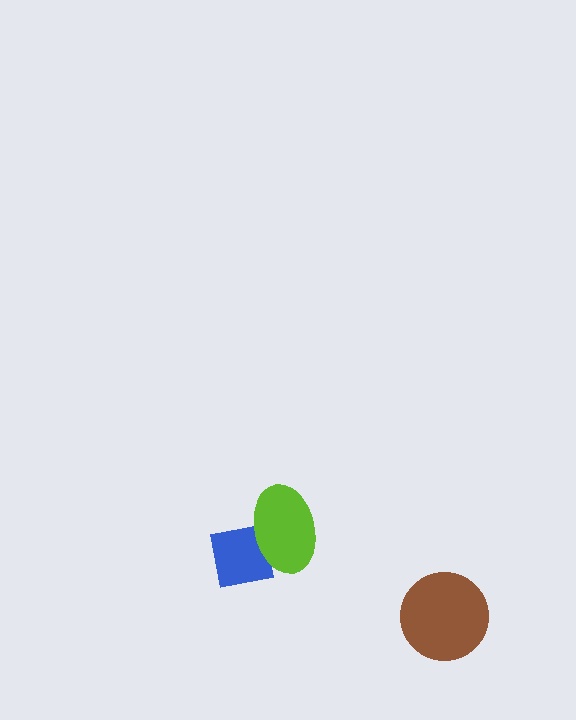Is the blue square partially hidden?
Yes, it is partially covered by another shape.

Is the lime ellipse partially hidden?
No, no other shape covers it.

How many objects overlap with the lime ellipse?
1 object overlaps with the lime ellipse.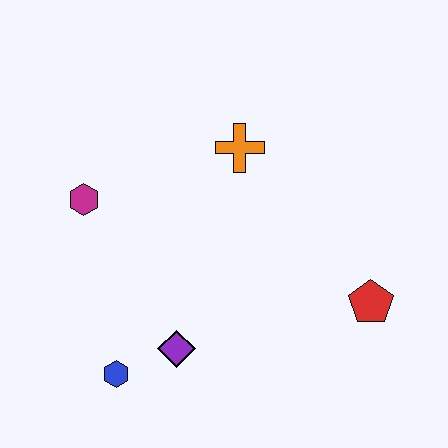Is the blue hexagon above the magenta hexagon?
No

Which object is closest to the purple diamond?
The blue hexagon is closest to the purple diamond.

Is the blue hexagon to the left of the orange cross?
Yes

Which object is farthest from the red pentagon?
The magenta hexagon is farthest from the red pentagon.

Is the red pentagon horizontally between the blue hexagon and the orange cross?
No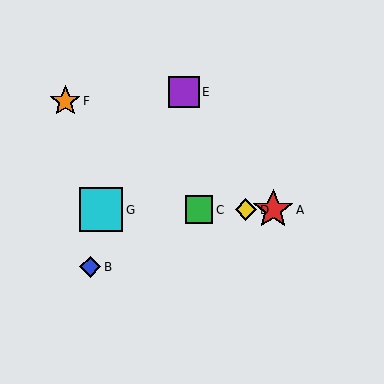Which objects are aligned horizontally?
Objects A, C, D, G are aligned horizontally.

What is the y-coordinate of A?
Object A is at y≈210.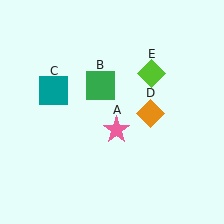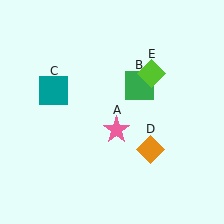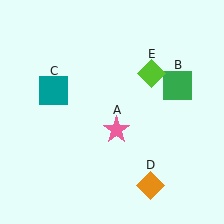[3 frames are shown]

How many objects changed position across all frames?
2 objects changed position: green square (object B), orange diamond (object D).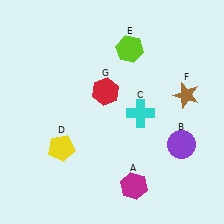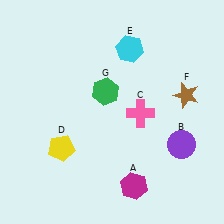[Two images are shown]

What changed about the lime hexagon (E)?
In Image 1, E is lime. In Image 2, it changed to cyan.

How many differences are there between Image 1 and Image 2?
There are 3 differences between the two images.